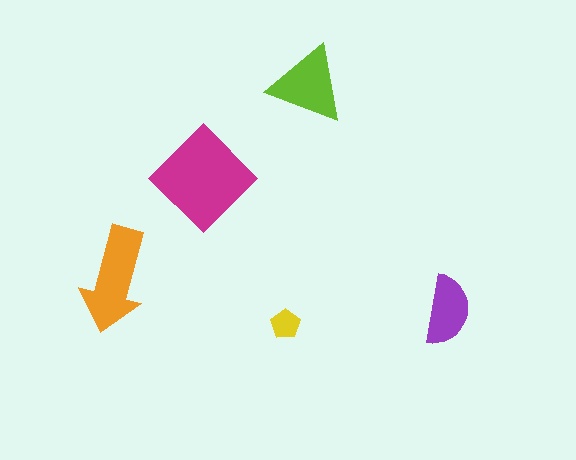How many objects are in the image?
There are 5 objects in the image.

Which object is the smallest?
The yellow pentagon.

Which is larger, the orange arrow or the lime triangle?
The orange arrow.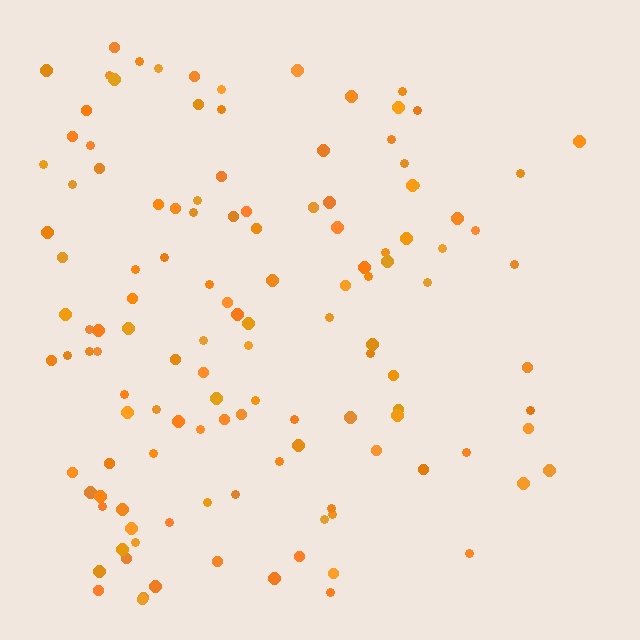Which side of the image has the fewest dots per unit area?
The right.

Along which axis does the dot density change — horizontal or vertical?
Horizontal.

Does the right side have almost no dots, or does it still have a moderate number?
Still a moderate number, just noticeably fewer than the left.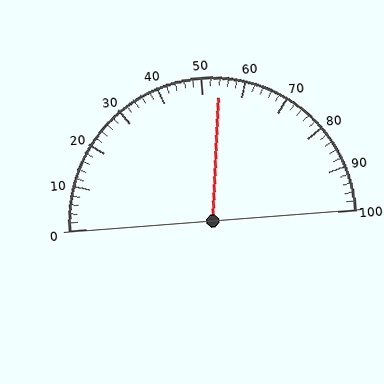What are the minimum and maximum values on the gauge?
The gauge ranges from 0 to 100.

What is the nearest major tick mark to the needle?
The nearest major tick mark is 50.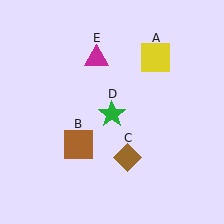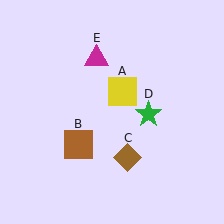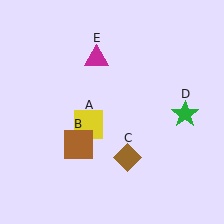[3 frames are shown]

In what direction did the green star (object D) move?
The green star (object D) moved right.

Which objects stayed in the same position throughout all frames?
Brown square (object B) and brown diamond (object C) and magenta triangle (object E) remained stationary.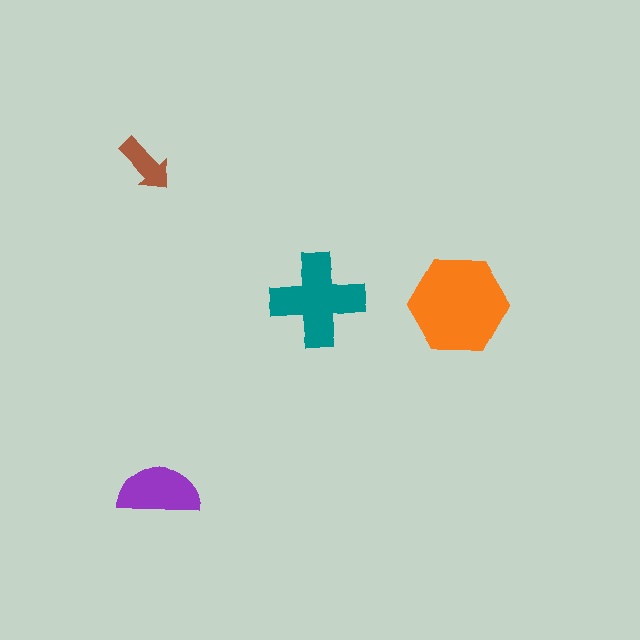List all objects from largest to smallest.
The orange hexagon, the teal cross, the purple semicircle, the brown arrow.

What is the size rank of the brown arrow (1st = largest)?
4th.